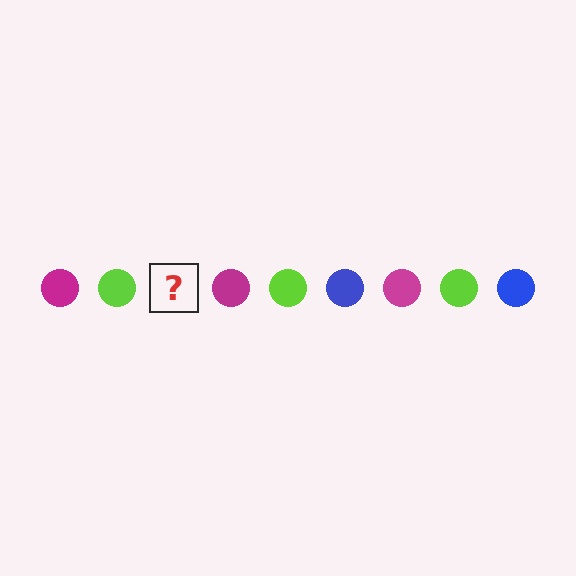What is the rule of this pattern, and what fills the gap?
The rule is that the pattern cycles through magenta, lime, blue circles. The gap should be filled with a blue circle.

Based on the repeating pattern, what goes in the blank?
The blank should be a blue circle.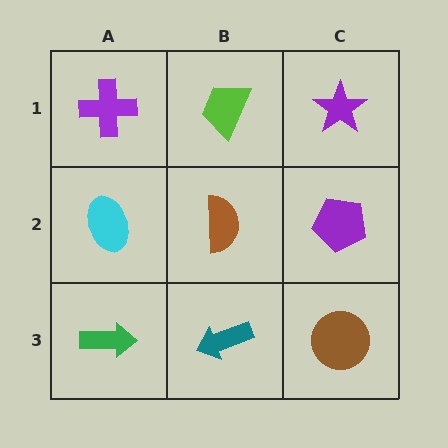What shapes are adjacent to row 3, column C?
A purple pentagon (row 2, column C), a teal arrow (row 3, column B).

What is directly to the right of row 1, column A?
A lime trapezoid.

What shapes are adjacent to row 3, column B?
A brown semicircle (row 2, column B), a green arrow (row 3, column A), a brown circle (row 3, column C).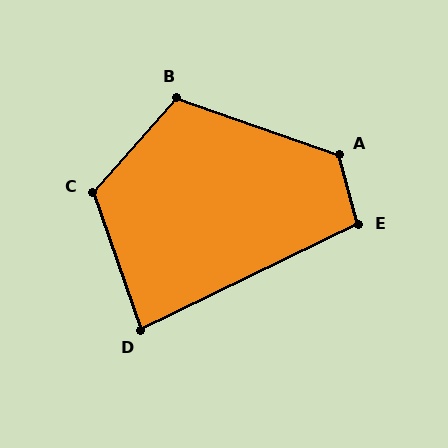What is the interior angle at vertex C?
Approximately 119 degrees (obtuse).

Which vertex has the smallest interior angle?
D, at approximately 83 degrees.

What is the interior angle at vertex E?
Approximately 101 degrees (obtuse).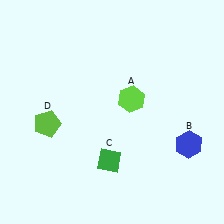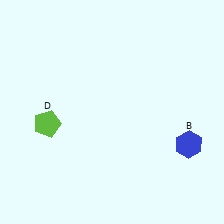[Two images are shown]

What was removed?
The lime hexagon (A), the green diamond (C) were removed in Image 2.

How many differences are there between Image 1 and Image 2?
There are 2 differences between the two images.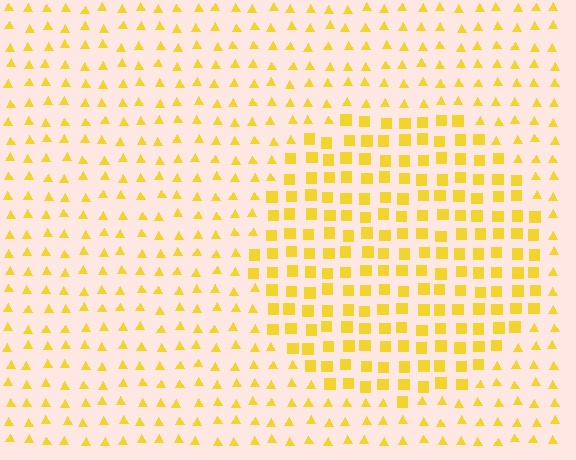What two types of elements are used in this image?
The image uses squares inside the circle region and triangles outside it.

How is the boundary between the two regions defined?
The boundary is defined by a change in element shape: squares inside vs. triangles outside. All elements share the same color and spacing.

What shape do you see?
I see a circle.